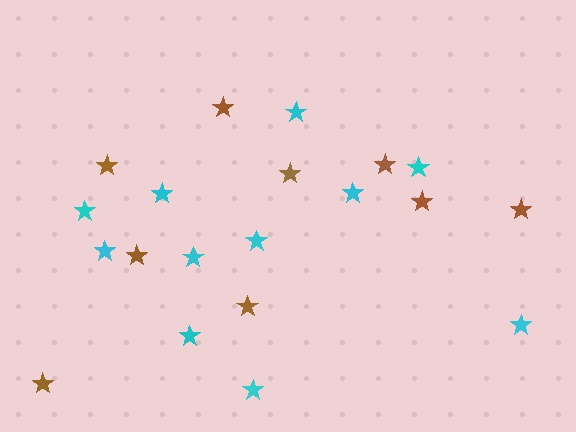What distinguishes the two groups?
There are 2 groups: one group of brown stars (9) and one group of cyan stars (11).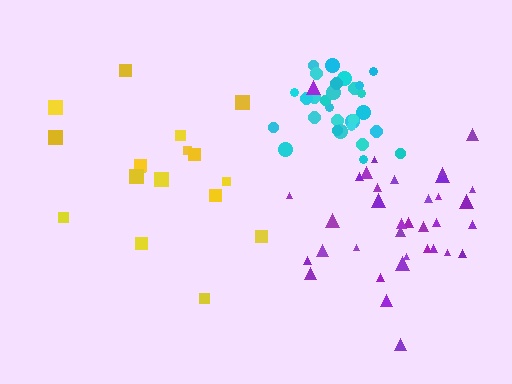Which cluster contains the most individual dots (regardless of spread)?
Purple (35).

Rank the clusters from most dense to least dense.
cyan, purple, yellow.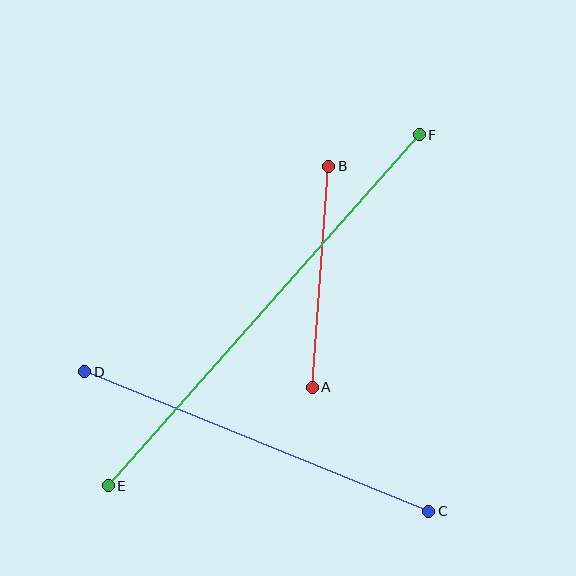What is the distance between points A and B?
The distance is approximately 221 pixels.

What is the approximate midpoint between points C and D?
The midpoint is at approximately (257, 442) pixels.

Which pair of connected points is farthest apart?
Points E and F are farthest apart.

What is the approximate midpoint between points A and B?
The midpoint is at approximately (320, 277) pixels.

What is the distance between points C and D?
The distance is approximately 371 pixels.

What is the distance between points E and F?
The distance is approximately 469 pixels.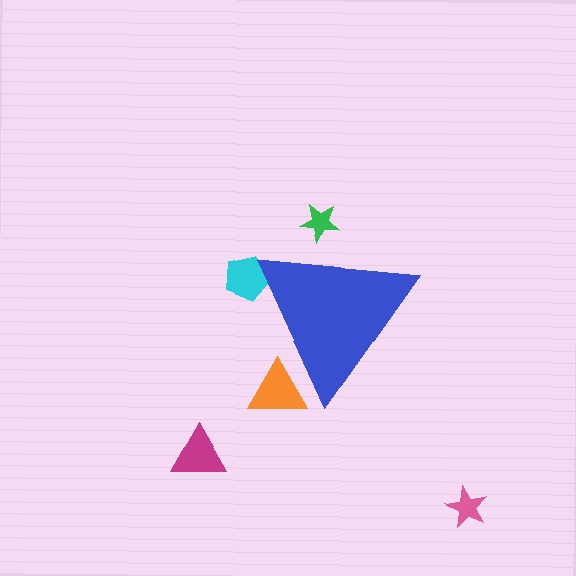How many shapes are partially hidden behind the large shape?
3 shapes are partially hidden.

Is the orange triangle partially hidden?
Yes, the orange triangle is partially hidden behind the blue triangle.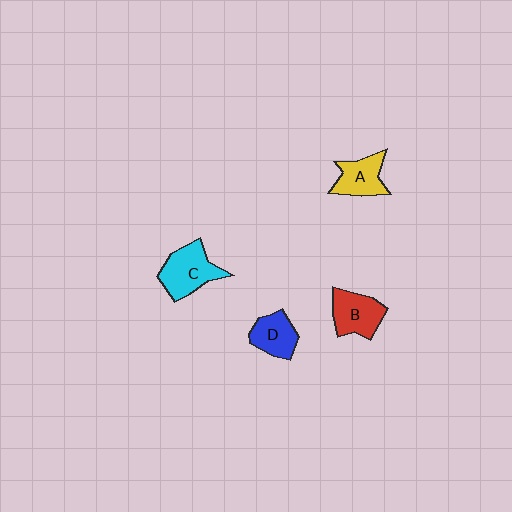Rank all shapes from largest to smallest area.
From largest to smallest: C (cyan), B (red), A (yellow), D (blue).